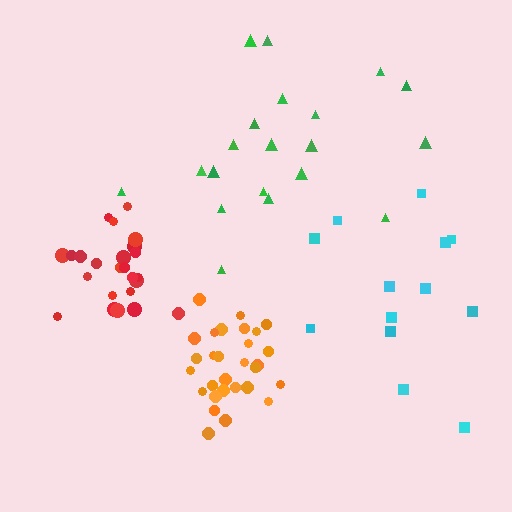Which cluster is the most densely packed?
Orange.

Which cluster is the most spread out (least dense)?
Cyan.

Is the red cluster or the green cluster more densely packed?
Red.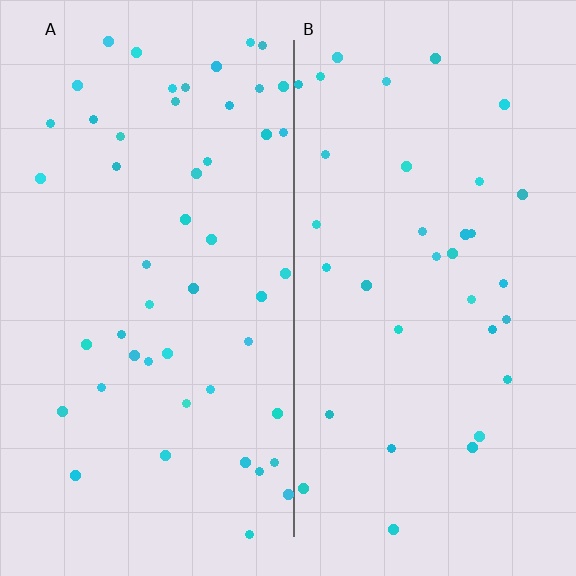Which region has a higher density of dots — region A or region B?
A (the left).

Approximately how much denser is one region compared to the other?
Approximately 1.5× — region A over region B.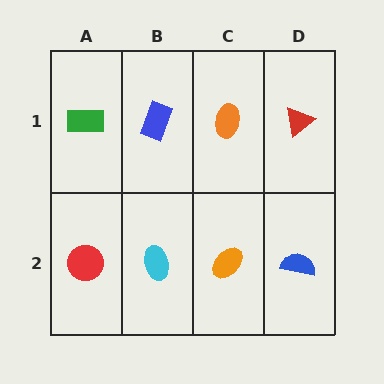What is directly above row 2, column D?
A red triangle.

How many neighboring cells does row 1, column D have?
2.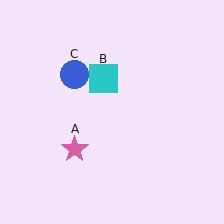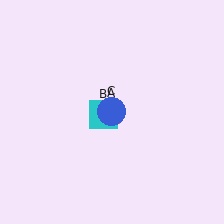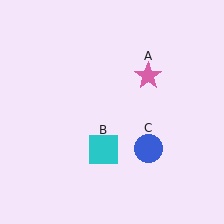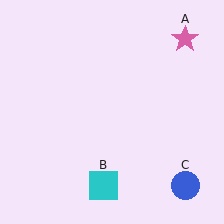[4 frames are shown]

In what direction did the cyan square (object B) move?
The cyan square (object B) moved down.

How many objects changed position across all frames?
3 objects changed position: pink star (object A), cyan square (object B), blue circle (object C).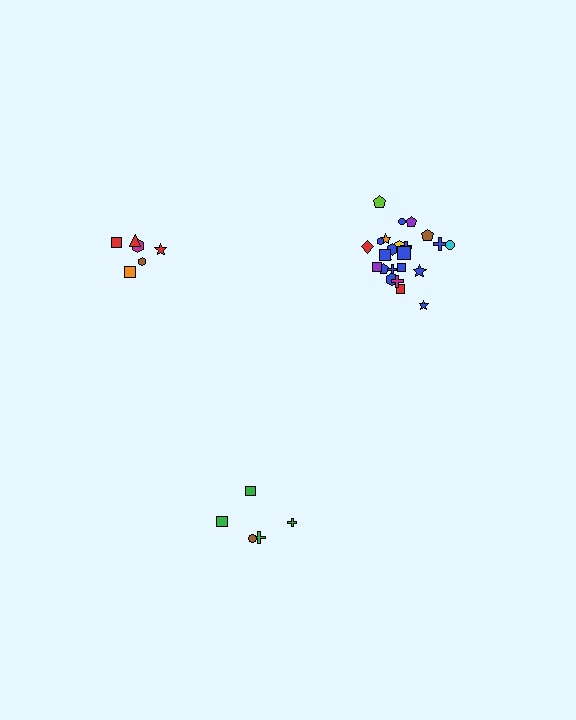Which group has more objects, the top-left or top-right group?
The top-right group.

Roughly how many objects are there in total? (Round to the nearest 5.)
Roughly 35 objects in total.